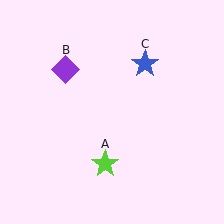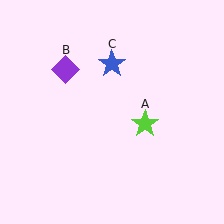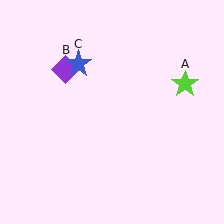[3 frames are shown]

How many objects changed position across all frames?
2 objects changed position: lime star (object A), blue star (object C).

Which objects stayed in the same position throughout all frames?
Purple diamond (object B) remained stationary.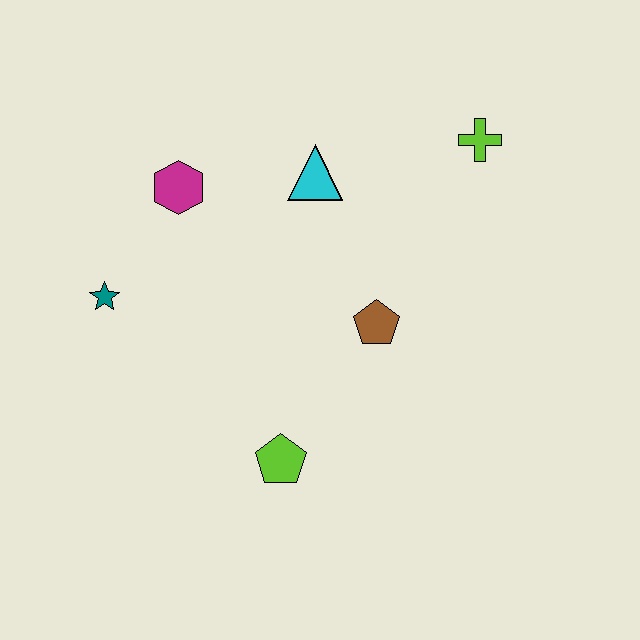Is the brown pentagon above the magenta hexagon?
No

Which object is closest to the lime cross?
The cyan triangle is closest to the lime cross.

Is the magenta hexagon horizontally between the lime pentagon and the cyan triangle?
No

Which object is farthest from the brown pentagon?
The teal star is farthest from the brown pentagon.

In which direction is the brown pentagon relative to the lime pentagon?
The brown pentagon is above the lime pentagon.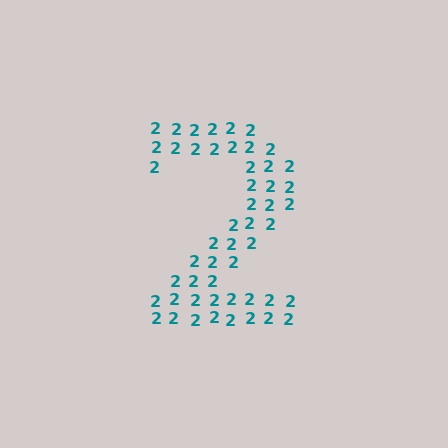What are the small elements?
The small elements are digit 2's.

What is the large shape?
The large shape is the digit 2.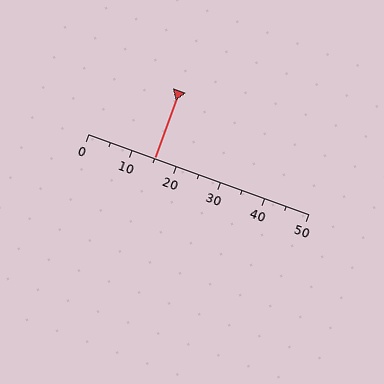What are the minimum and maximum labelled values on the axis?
The axis runs from 0 to 50.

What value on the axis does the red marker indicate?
The marker indicates approximately 15.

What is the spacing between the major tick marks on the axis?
The major ticks are spaced 10 apart.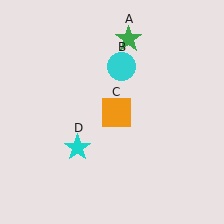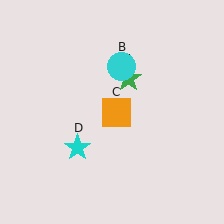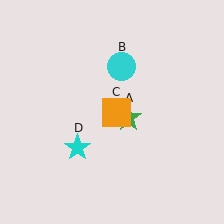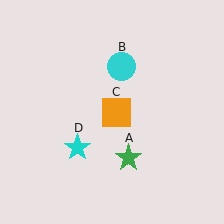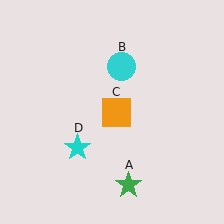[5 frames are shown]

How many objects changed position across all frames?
1 object changed position: green star (object A).